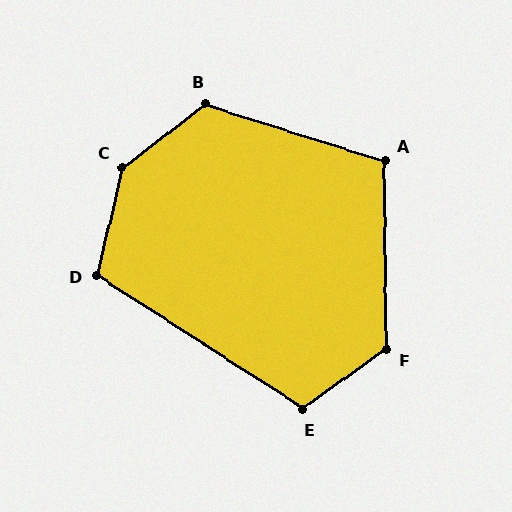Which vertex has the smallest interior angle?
A, at approximately 108 degrees.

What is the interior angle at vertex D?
Approximately 110 degrees (obtuse).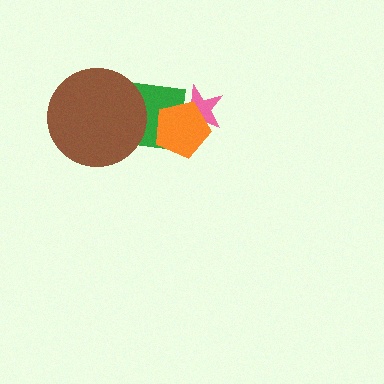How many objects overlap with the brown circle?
1 object overlaps with the brown circle.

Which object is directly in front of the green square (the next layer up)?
The orange pentagon is directly in front of the green square.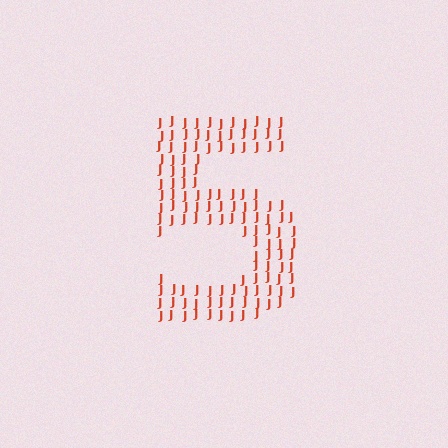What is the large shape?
The large shape is the digit 5.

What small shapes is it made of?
It is made of small letter J's.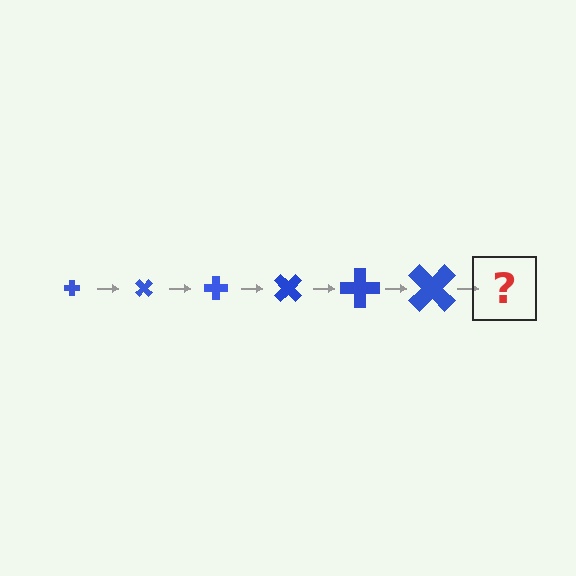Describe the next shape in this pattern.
It should be a cross, larger than the previous one and rotated 270 degrees from the start.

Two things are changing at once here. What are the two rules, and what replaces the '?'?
The two rules are that the cross grows larger each step and it rotates 45 degrees each step. The '?' should be a cross, larger than the previous one and rotated 270 degrees from the start.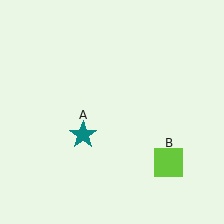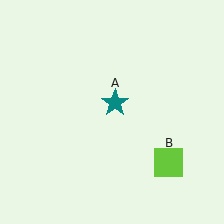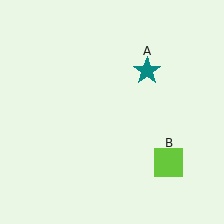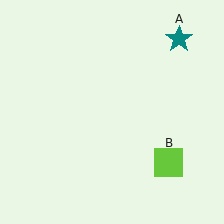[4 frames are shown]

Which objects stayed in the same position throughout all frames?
Lime square (object B) remained stationary.